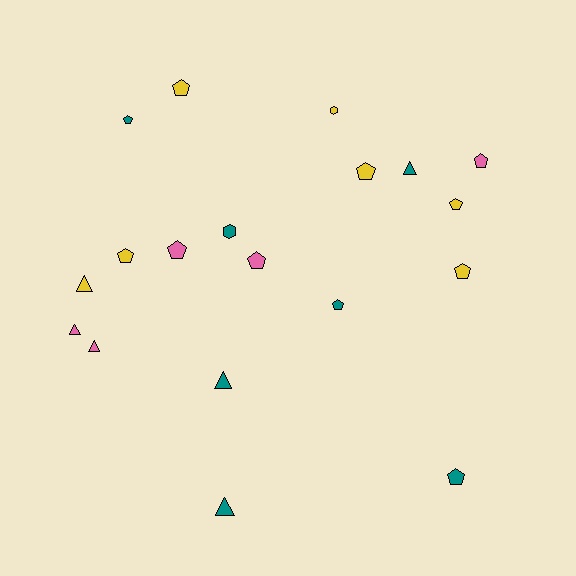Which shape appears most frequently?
Pentagon, with 11 objects.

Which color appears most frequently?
Yellow, with 7 objects.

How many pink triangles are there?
There are 2 pink triangles.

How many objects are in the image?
There are 19 objects.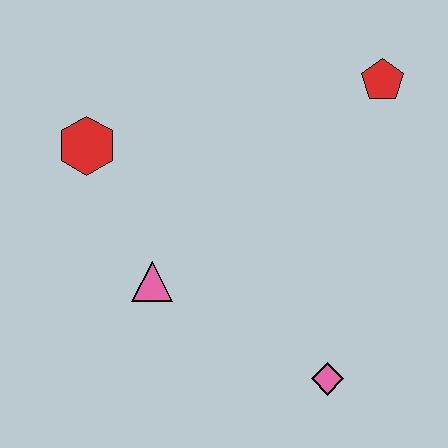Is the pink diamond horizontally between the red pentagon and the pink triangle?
Yes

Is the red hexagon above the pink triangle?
Yes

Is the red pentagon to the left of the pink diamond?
No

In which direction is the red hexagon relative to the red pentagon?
The red hexagon is to the left of the red pentagon.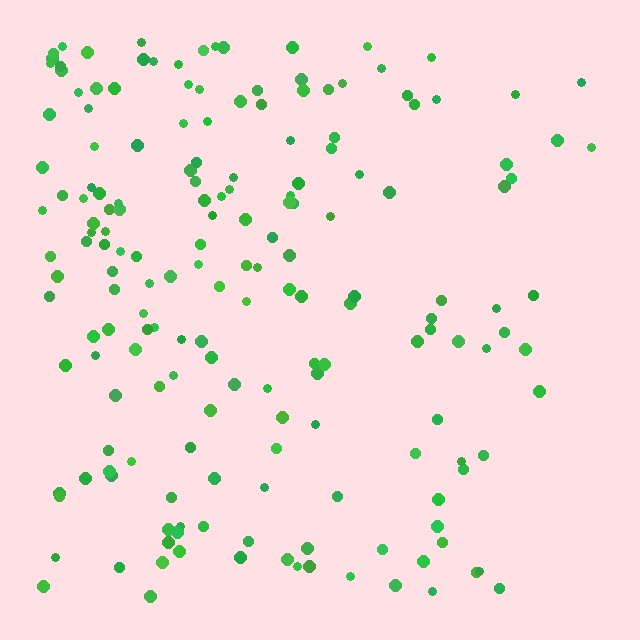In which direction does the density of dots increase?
From right to left, with the left side densest.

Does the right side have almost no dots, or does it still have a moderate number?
Still a moderate number, just noticeably fewer than the left.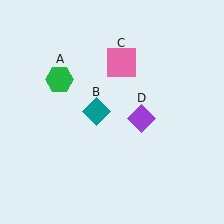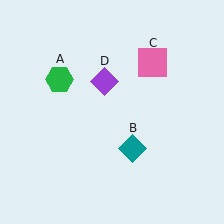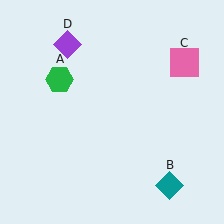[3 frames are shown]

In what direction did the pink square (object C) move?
The pink square (object C) moved right.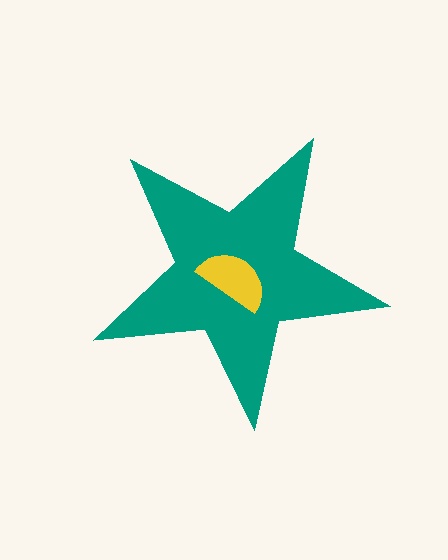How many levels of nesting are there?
2.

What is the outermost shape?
The teal star.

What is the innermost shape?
The yellow semicircle.